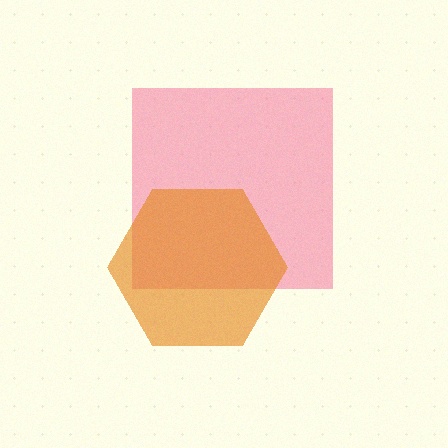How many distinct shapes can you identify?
There are 2 distinct shapes: a pink square, an orange hexagon.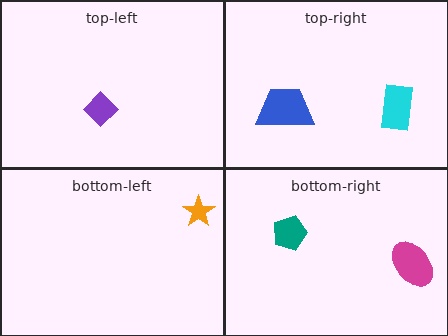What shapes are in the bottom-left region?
The orange star.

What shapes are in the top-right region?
The cyan rectangle, the blue trapezoid.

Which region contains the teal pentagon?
The bottom-right region.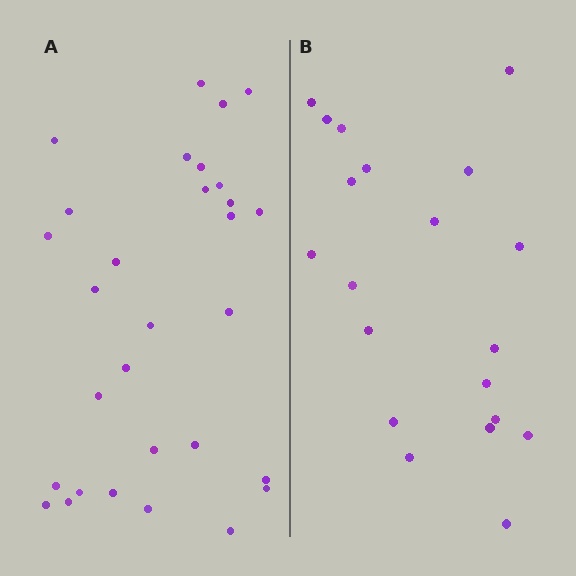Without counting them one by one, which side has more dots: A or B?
Region A (the left region) has more dots.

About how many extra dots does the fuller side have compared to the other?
Region A has roughly 10 or so more dots than region B.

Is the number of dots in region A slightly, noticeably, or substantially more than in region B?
Region A has substantially more. The ratio is roughly 1.5 to 1.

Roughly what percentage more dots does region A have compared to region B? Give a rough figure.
About 50% more.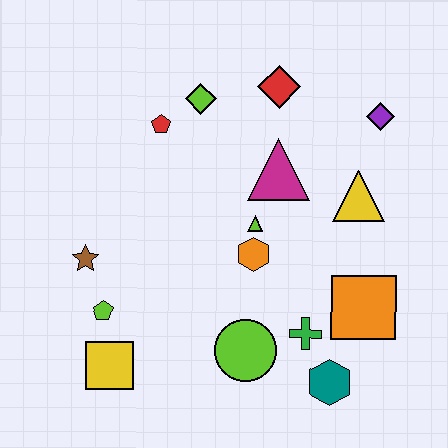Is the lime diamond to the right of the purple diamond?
No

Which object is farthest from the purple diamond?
The yellow square is farthest from the purple diamond.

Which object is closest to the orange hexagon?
The lime triangle is closest to the orange hexagon.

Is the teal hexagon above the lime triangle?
No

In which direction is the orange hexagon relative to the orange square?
The orange hexagon is to the left of the orange square.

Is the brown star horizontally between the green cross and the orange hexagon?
No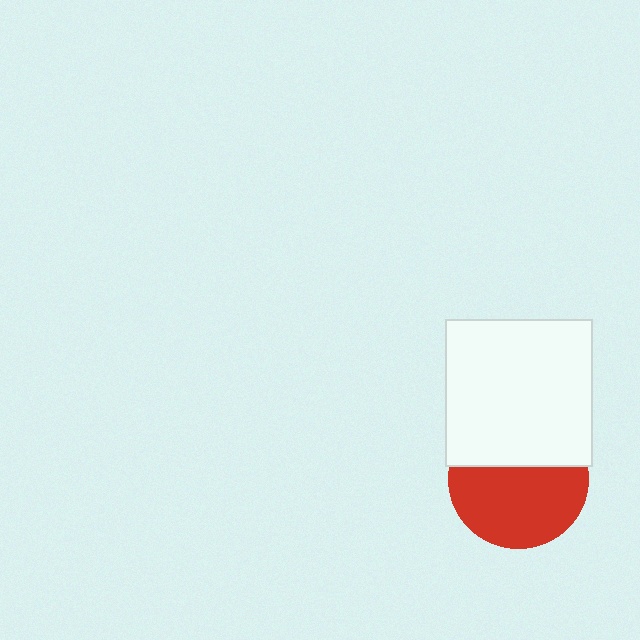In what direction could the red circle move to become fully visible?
The red circle could move down. That would shift it out from behind the white square entirely.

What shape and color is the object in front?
The object in front is a white square.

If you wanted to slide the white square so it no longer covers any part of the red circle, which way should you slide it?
Slide it up — that is the most direct way to separate the two shapes.